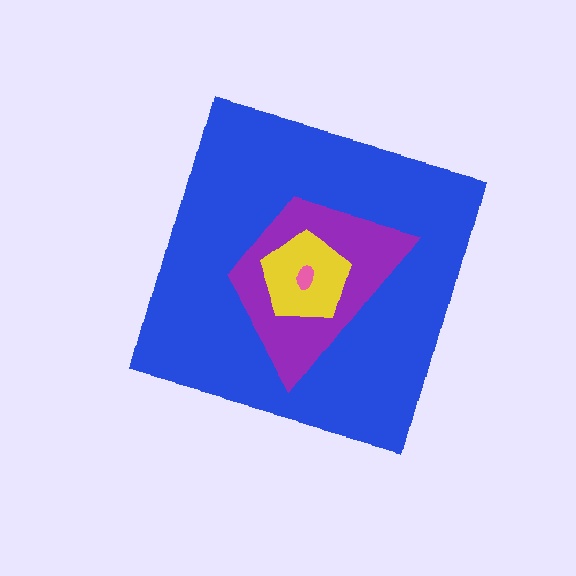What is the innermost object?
The pink ellipse.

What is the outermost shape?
The blue diamond.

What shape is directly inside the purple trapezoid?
The yellow pentagon.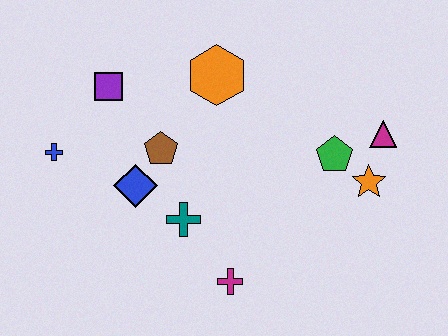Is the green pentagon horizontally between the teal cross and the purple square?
No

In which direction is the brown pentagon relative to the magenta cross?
The brown pentagon is above the magenta cross.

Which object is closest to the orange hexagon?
The brown pentagon is closest to the orange hexagon.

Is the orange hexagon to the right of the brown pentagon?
Yes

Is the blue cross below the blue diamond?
No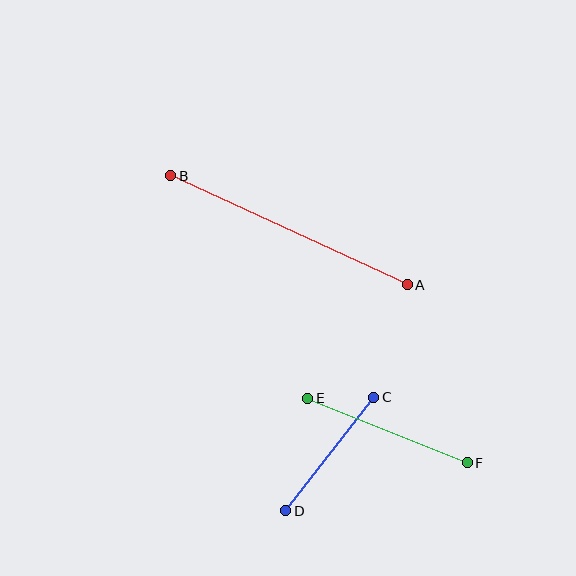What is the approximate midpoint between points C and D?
The midpoint is at approximately (330, 454) pixels.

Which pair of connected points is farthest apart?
Points A and B are farthest apart.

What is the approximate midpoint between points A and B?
The midpoint is at approximately (289, 230) pixels.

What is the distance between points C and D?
The distance is approximately 143 pixels.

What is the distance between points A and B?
The distance is approximately 261 pixels.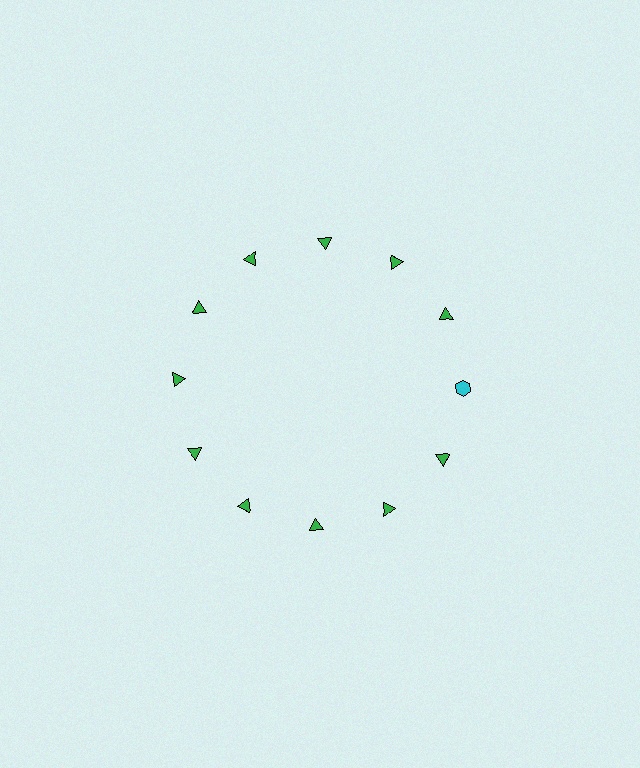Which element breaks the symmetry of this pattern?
The cyan hexagon at roughly the 3 o'clock position breaks the symmetry. All other shapes are green triangles.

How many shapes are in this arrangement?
There are 12 shapes arranged in a ring pattern.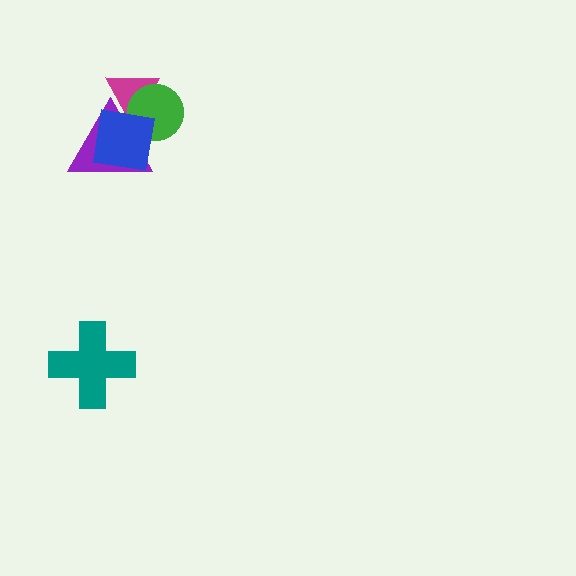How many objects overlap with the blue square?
3 objects overlap with the blue square.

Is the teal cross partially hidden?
No, no other shape covers it.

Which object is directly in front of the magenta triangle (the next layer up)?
The purple triangle is directly in front of the magenta triangle.